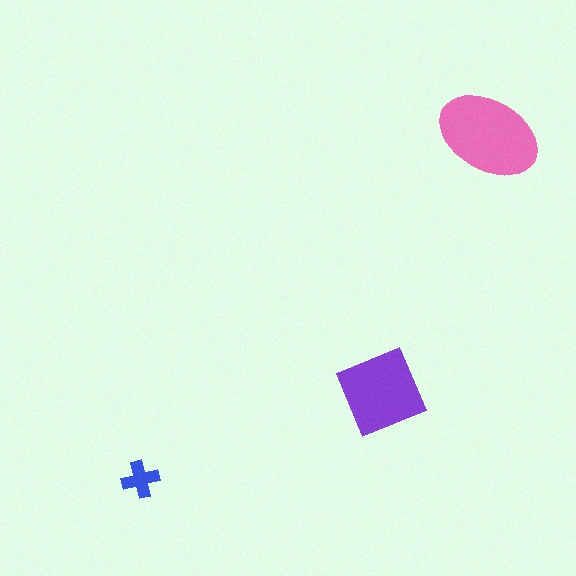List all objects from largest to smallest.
The pink ellipse, the purple square, the blue cross.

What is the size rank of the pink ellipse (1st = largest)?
1st.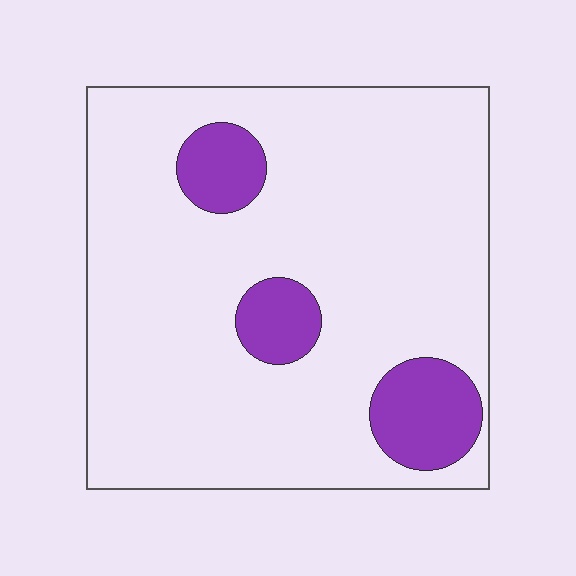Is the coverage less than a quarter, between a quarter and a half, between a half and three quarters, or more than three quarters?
Less than a quarter.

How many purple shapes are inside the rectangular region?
3.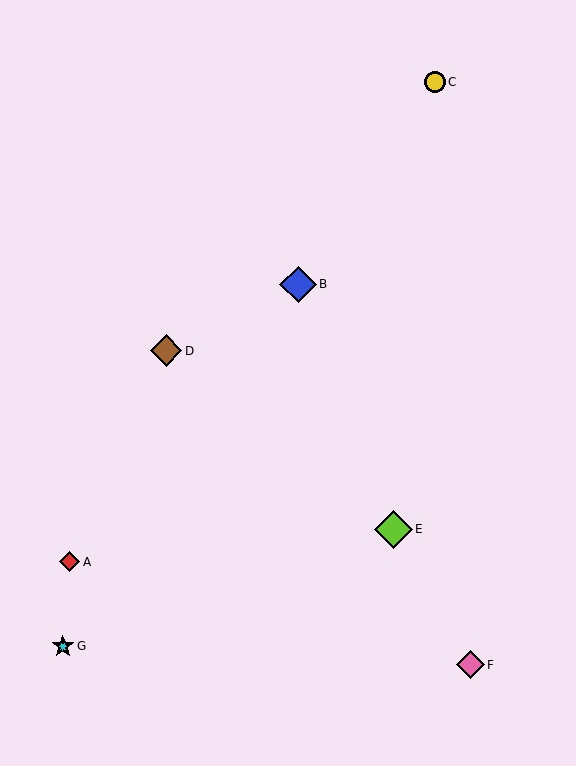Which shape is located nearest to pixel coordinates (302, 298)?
The blue diamond (labeled B) at (298, 284) is nearest to that location.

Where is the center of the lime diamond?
The center of the lime diamond is at (394, 529).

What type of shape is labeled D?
Shape D is a brown diamond.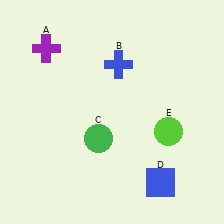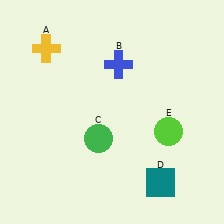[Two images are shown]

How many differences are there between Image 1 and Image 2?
There are 2 differences between the two images.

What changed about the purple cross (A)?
In Image 1, A is purple. In Image 2, it changed to yellow.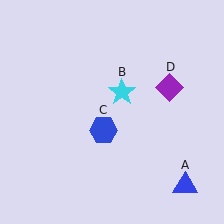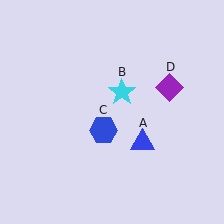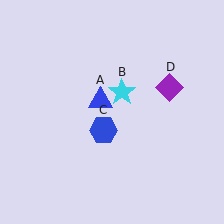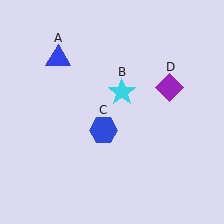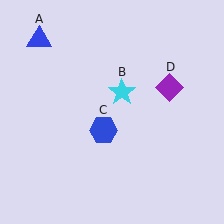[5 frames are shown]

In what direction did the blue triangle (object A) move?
The blue triangle (object A) moved up and to the left.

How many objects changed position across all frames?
1 object changed position: blue triangle (object A).